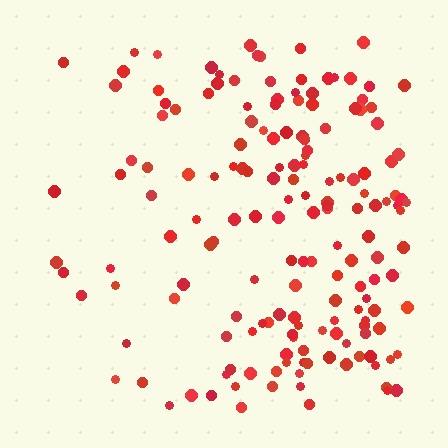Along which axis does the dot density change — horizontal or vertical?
Horizontal.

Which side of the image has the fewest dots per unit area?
The left.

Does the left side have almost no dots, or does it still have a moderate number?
Still a moderate number, just noticeably fewer than the right.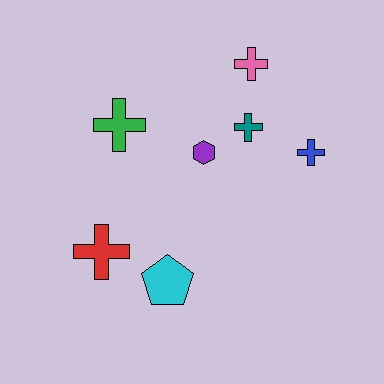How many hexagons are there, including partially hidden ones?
There is 1 hexagon.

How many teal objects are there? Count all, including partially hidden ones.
There is 1 teal object.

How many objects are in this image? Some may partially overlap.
There are 7 objects.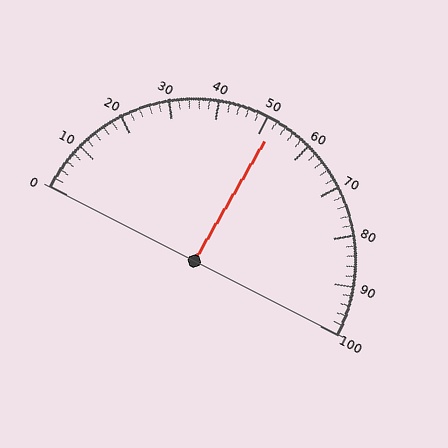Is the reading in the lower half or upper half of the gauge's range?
The reading is in the upper half of the range (0 to 100).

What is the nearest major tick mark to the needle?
The nearest major tick mark is 50.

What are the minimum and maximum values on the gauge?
The gauge ranges from 0 to 100.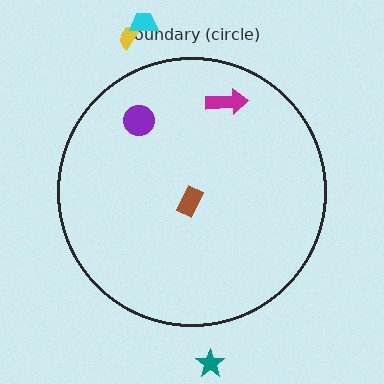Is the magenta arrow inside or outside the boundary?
Inside.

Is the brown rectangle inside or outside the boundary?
Inside.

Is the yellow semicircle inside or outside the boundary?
Outside.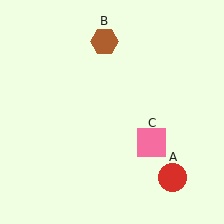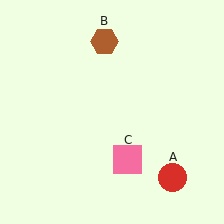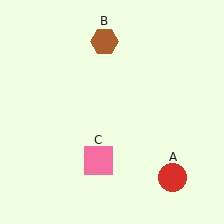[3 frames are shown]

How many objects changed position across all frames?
1 object changed position: pink square (object C).